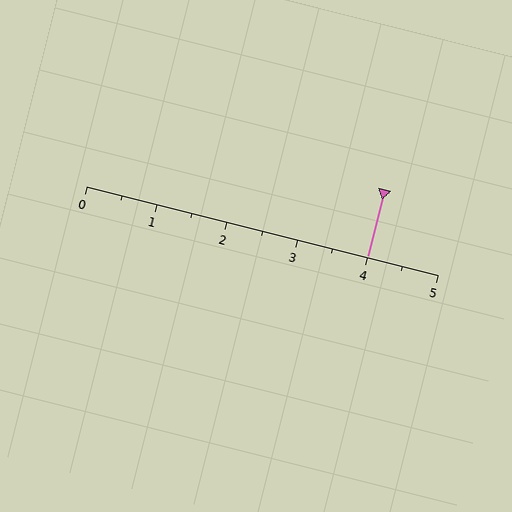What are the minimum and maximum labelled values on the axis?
The axis runs from 0 to 5.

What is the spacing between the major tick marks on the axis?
The major ticks are spaced 1 apart.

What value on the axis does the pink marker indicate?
The marker indicates approximately 4.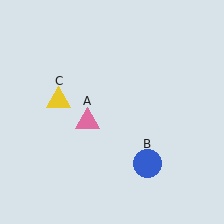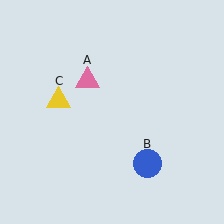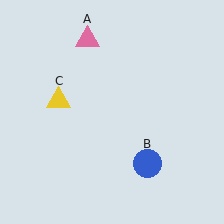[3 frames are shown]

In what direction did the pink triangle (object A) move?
The pink triangle (object A) moved up.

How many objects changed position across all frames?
1 object changed position: pink triangle (object A).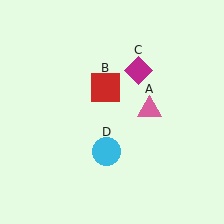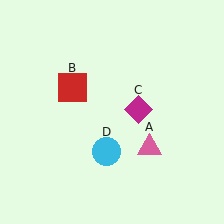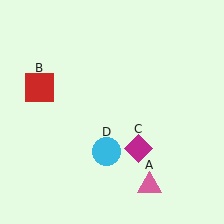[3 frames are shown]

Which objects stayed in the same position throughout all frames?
Cyan circle (object D) remained stationary.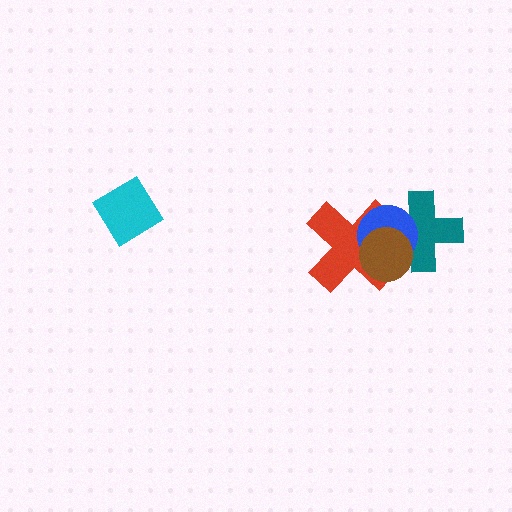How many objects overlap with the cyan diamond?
0 objects overlap with the cyan diamond.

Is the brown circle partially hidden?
No, no other shape covers it.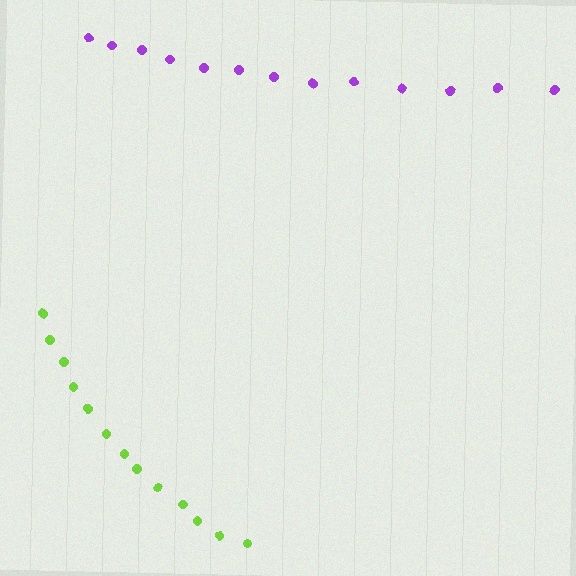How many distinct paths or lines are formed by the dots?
There are 2 distinct paths.